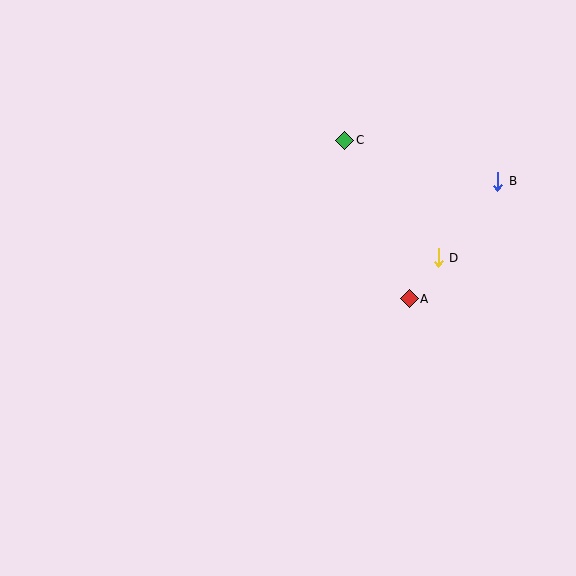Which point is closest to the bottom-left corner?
Point A is closest to the bottom-left corner.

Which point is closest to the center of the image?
Point A at (409, 299) is closest to the center.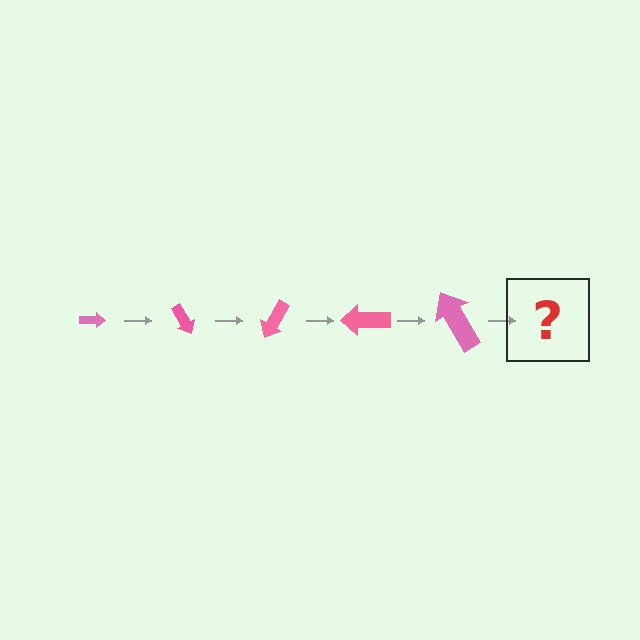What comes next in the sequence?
The next element should be an arrow, larger than the previous one and rotated 300 degrees from the start.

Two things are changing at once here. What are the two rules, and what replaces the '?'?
The two rules are that the arrow grows larger each step and it rotates 60 degrees each step. The '?' should be an arrow, larger than the previous one and rotated 300 degrees from the start.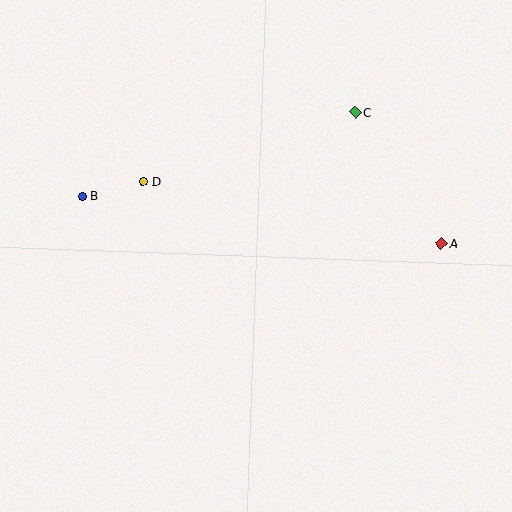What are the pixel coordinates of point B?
Point B is at (82, 196).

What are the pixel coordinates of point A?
Point A is at (441, 244).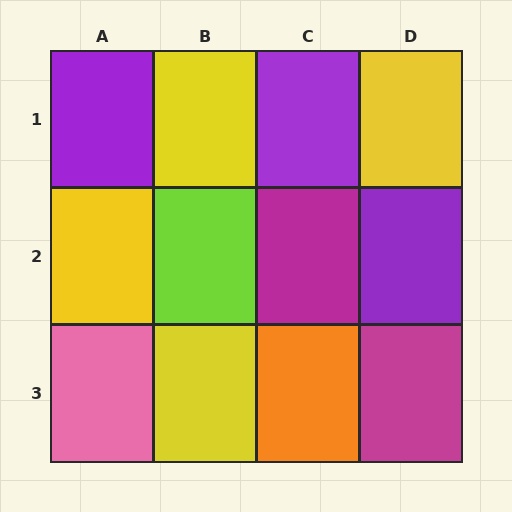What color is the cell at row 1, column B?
Yellow.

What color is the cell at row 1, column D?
Yellow.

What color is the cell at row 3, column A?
Pink.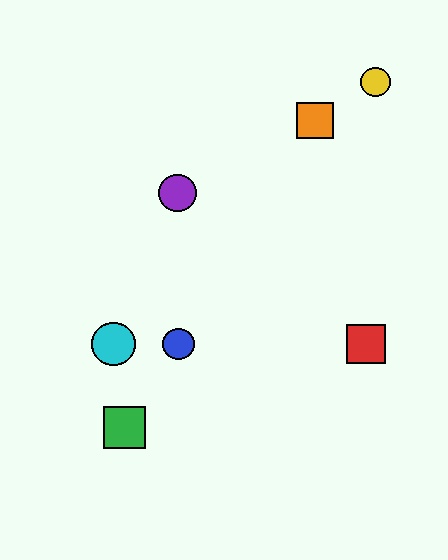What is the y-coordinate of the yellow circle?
The yellow circle is at y≈82.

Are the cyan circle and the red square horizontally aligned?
Yes, both are at y≈344.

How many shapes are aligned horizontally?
3 shapes (the red square, the blue circle, the cyan circle) are aligned horizontally.